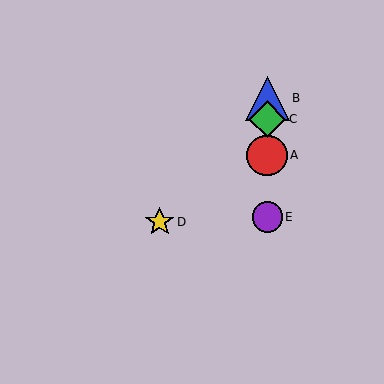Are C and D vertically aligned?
No, C is at x≈267 and D is at x≈160.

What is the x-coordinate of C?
Object C is at x≈267.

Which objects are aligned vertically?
Objects A, B, C, E are aligned vertically.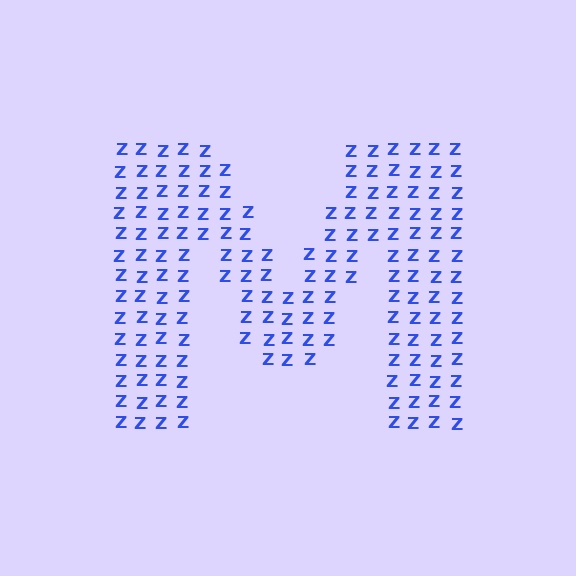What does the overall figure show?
The overall figure shows the letter M.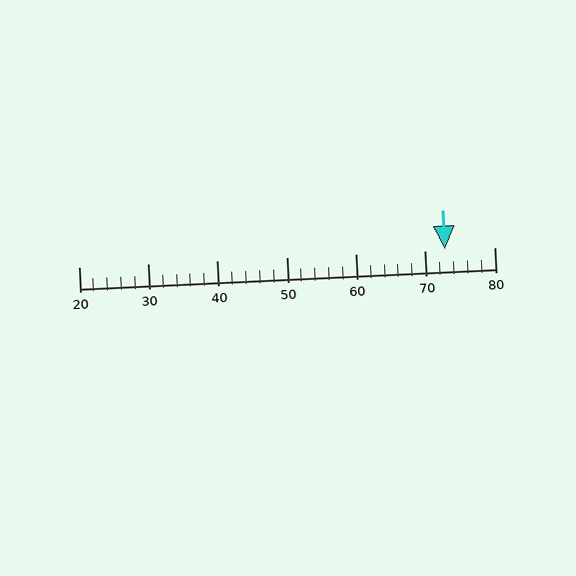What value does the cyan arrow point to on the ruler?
The cyan arrow points to approximately 73.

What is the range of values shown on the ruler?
The ruler shows values from 20 to 80.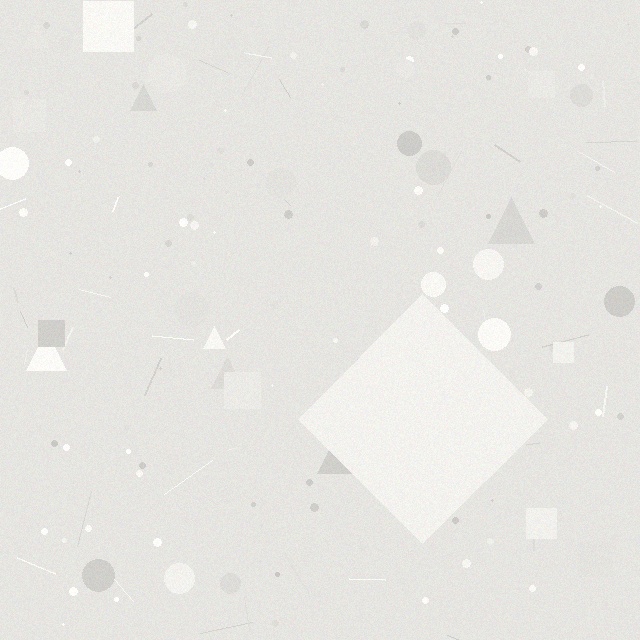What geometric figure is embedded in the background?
A diamond is embedded in the background.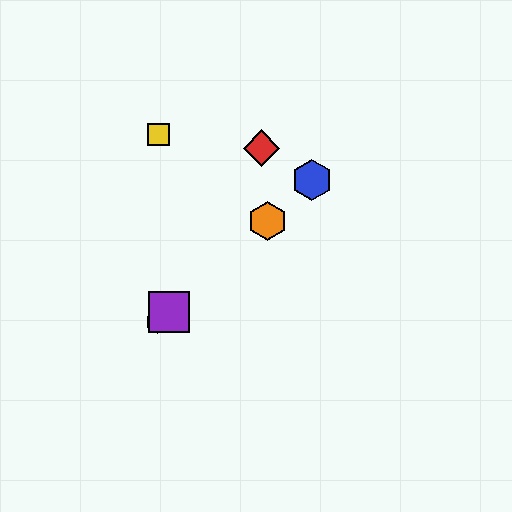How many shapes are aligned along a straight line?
4 shapes (the blue hexagon, the green hexagon, the purple square, the orange hexagon) are aligned along a straight line.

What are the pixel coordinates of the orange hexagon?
The orange hexagon is at (267, 221).